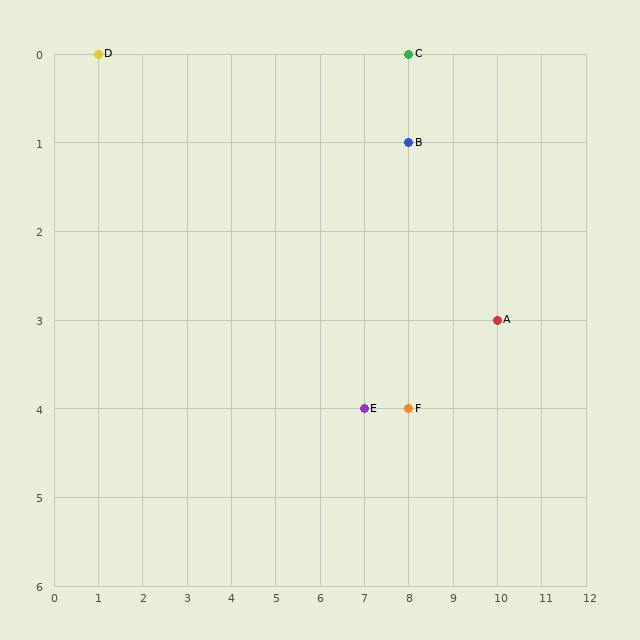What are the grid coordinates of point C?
Point C is at grid coordinates (8, 0).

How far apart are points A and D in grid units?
Points A and D are 9 columns and 3 rows apart (about 9.5 grid units diagonally).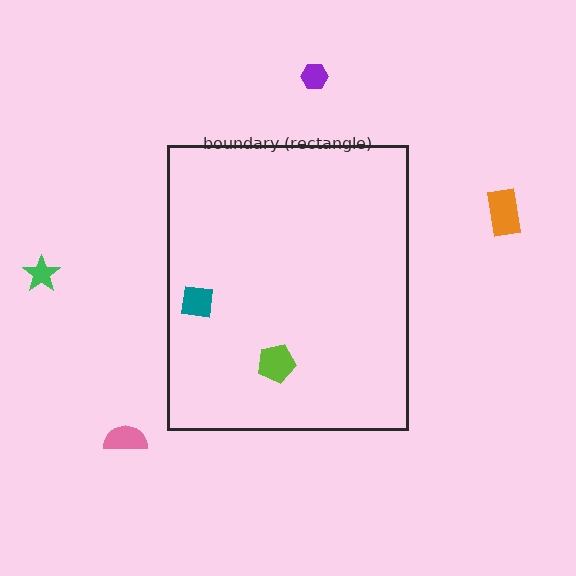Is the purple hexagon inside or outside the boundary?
Outside.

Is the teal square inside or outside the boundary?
Inside.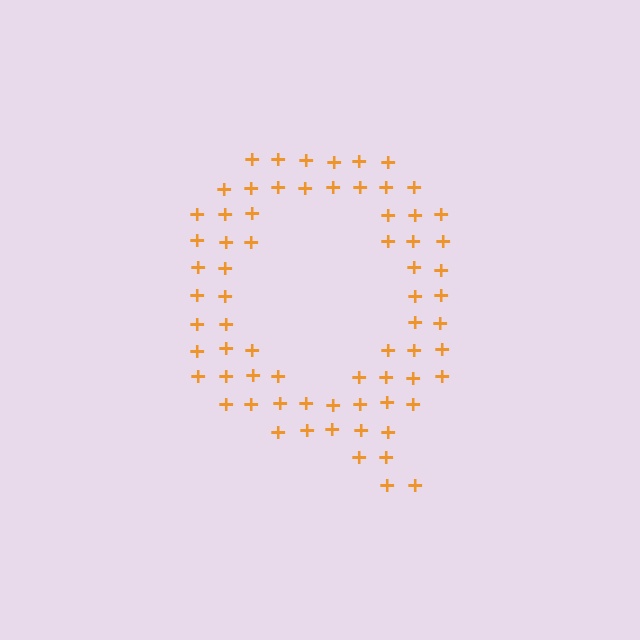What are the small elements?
The small elements are plus signs.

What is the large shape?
The large shape is the letter Q.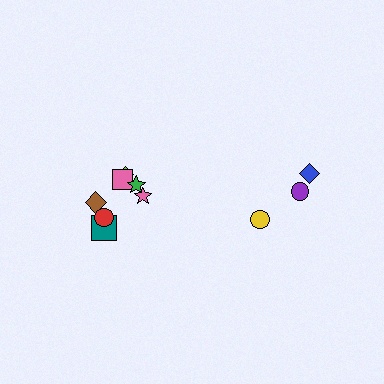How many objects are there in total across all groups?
There are 10 objects.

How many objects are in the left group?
There are 7 objects.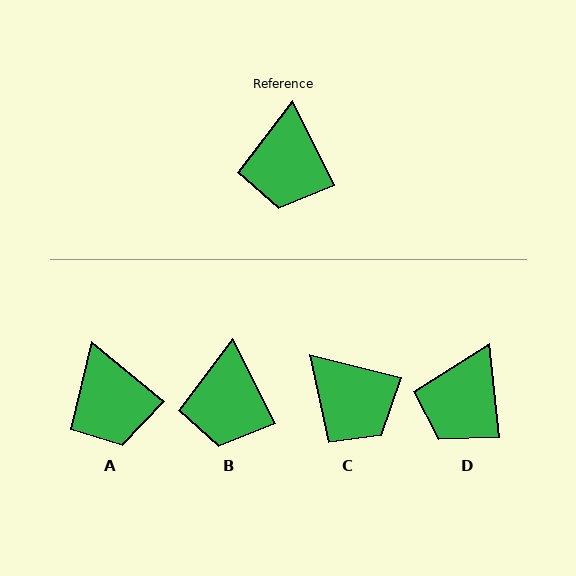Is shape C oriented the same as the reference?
No, it is off by about 49 degrees.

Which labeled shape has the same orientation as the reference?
B.